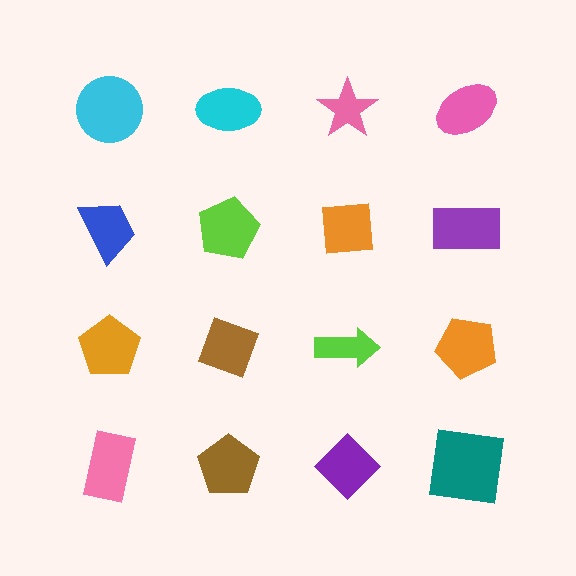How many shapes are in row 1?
4 shapes.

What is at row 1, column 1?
A cyan circle.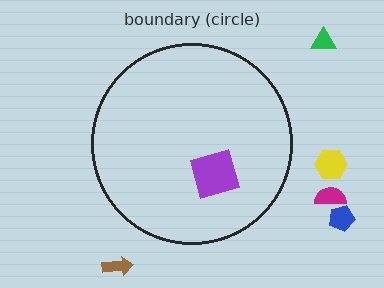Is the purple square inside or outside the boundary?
Inside.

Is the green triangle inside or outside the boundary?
Outside.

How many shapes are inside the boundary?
1 inside, 5 outside.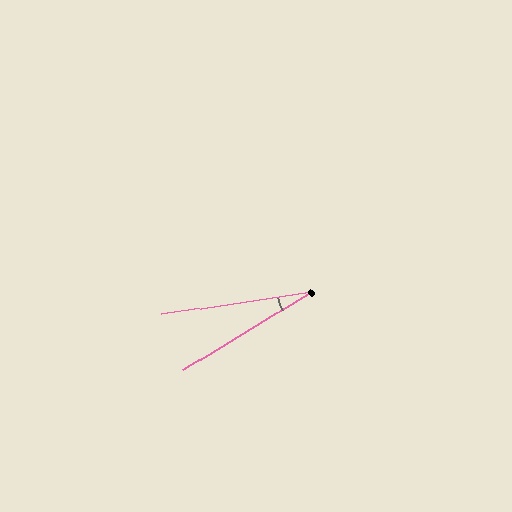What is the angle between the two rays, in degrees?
Approximately 23 degrees.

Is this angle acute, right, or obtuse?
It is acute.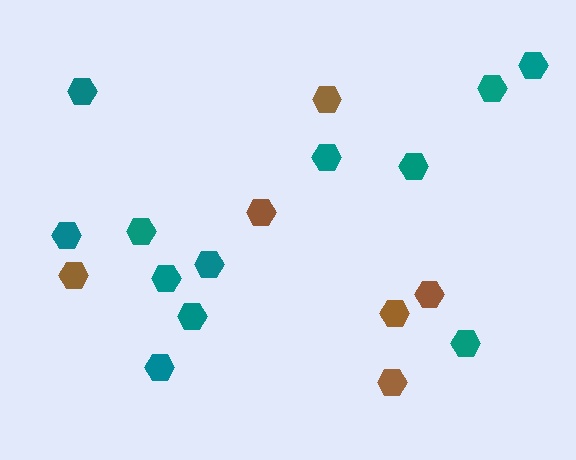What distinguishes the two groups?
There are 2 groups: one group of brown hexagons (6) and one group of teal hexagons (12).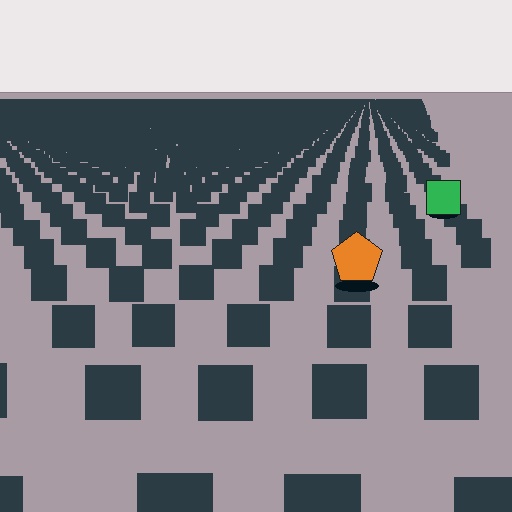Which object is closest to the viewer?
The orange pentagon is closest. The texture marks near it are larger and more spread out.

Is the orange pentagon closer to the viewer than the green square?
Yes. The orange pentagon is closer — you can tell from the texture gradient: the ground texture is coarser near it.